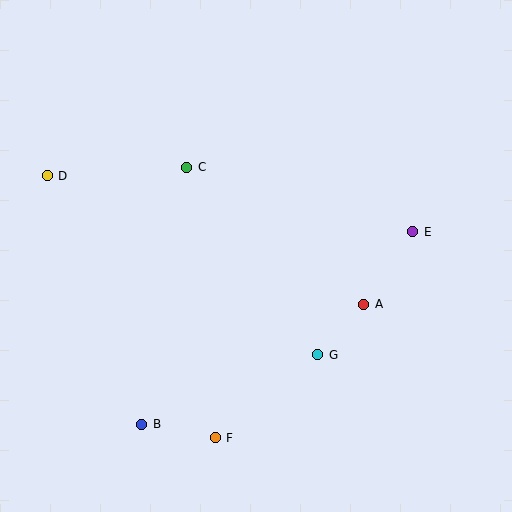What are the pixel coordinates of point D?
Point D is at (47, 176).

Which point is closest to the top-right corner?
Point E is closest to the top-right corner.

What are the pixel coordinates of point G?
Point G is at (318, 355).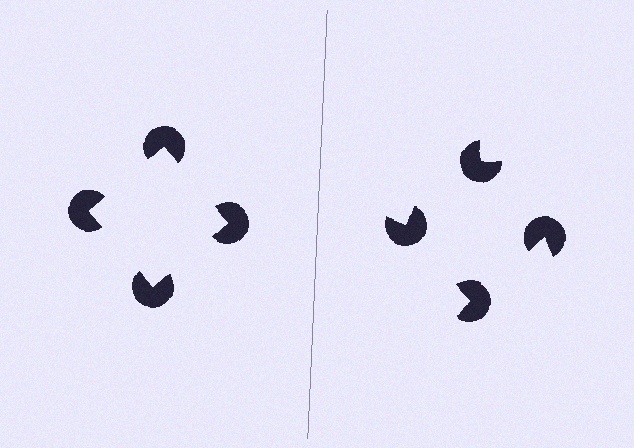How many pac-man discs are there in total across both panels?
8 — 4 on each side.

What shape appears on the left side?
An illusory square.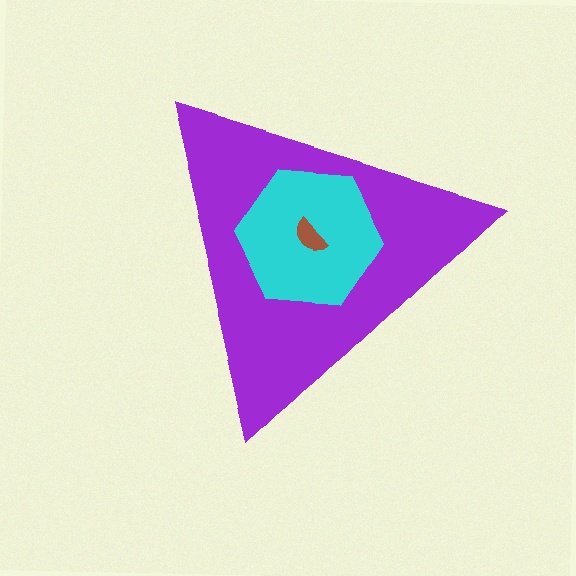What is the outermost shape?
The purple triangle.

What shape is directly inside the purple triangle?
The cyan hexagon.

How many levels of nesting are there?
3.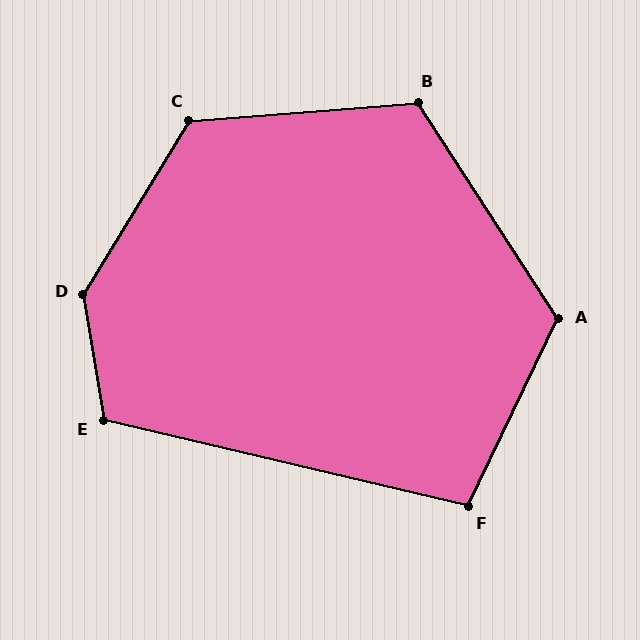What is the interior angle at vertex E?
Approximately 113 degrees (obtuse).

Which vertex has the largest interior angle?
D, at approximately 139 degrees.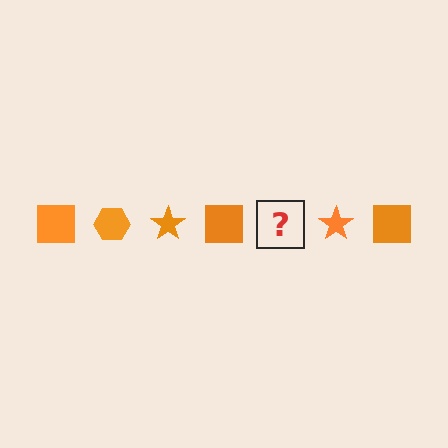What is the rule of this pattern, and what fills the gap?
The rule is that the pattern cycles through square, hexagon, star shapes in orange. The gap should be filled with an orange hexagon.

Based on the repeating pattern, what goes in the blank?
The blank should be an orange hexagon.